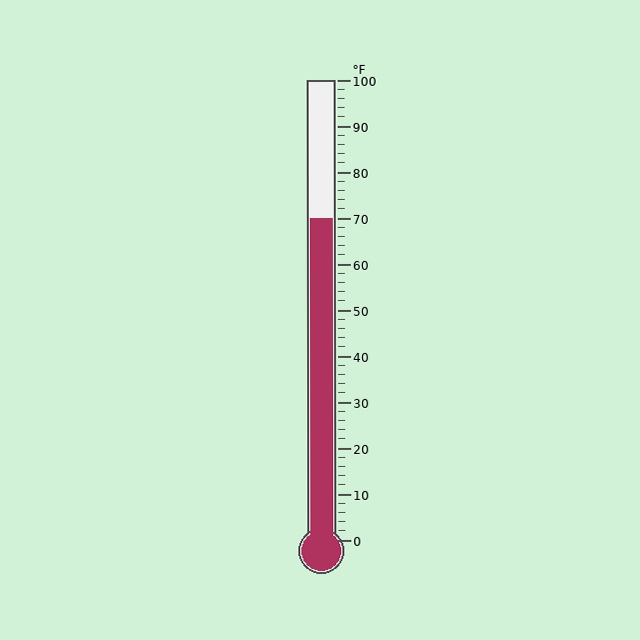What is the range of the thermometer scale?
The thermometer scale ranges from 0°F to 100°F.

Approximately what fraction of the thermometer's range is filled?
The thermometer is filled to approximately 70% of its range.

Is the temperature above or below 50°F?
The temperature is above 50°F.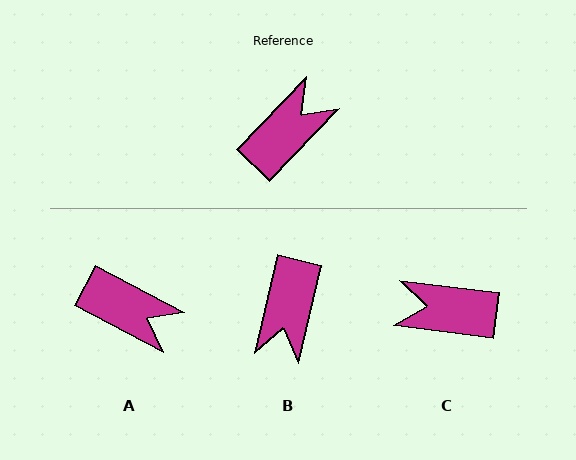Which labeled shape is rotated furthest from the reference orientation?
B, about 149 degrees away.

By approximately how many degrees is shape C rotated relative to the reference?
Approximately 127 degrees counter-clockwise.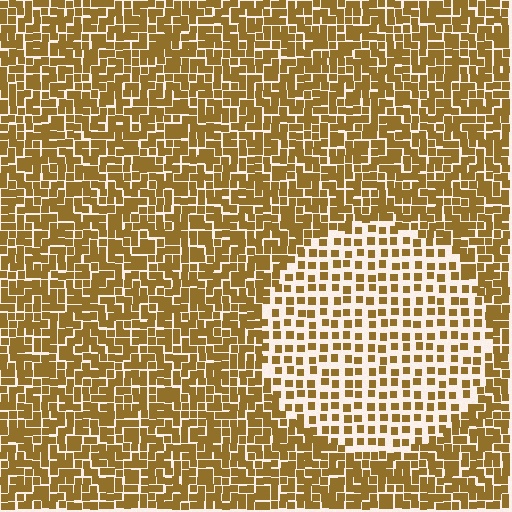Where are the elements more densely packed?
The elements are more densely packed outside the circle boundary.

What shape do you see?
I see a circle.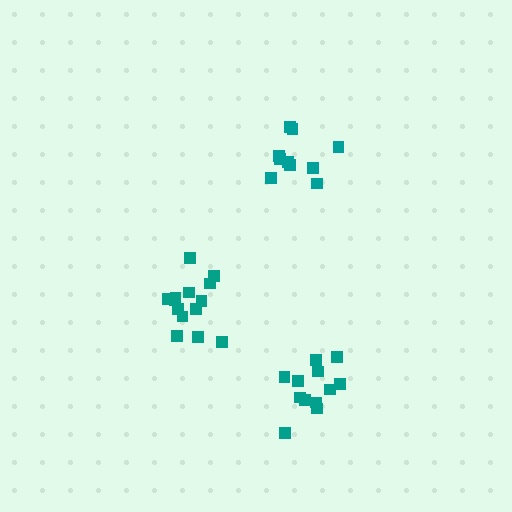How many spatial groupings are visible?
There are 3 spatial groupings.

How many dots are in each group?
Group 1: 10 dots, Group 2: 14 dots, Group 3: 12 dots (36 total).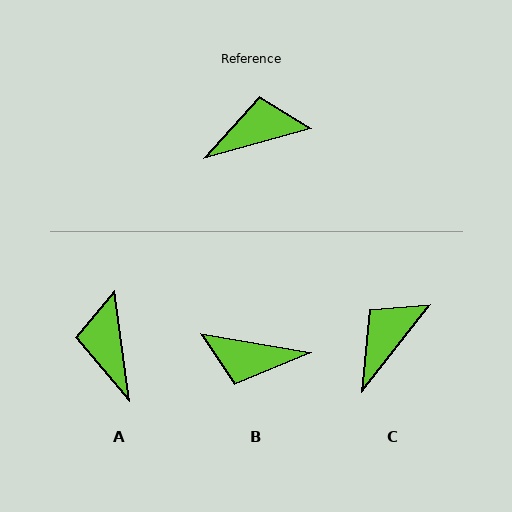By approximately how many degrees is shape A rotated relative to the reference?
Approximately 82 degrees counter-clockwise.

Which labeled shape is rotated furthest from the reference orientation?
B, about 155 degrees away.